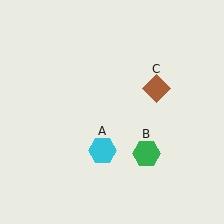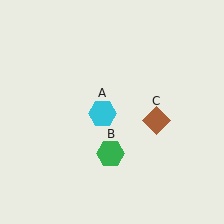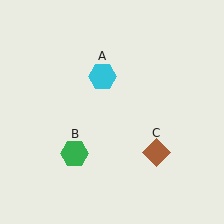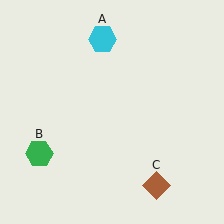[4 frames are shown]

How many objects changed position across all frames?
3 objects changed position: cyan hexagon (object A), green hexagon (object B), brown diamond (object C).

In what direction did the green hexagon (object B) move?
The green hexagon (object B) moved left.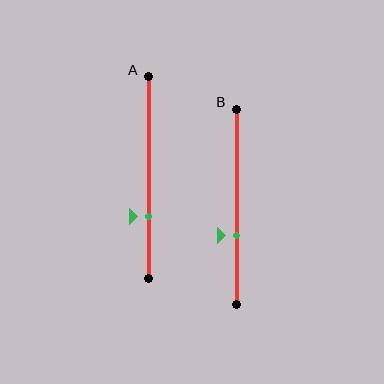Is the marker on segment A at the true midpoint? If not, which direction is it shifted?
No, the marker on segment A is shifted downward by about 19% of the segment length.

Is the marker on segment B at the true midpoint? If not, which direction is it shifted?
No, the marker on segment B is shifted downward by about 15% of the segment length.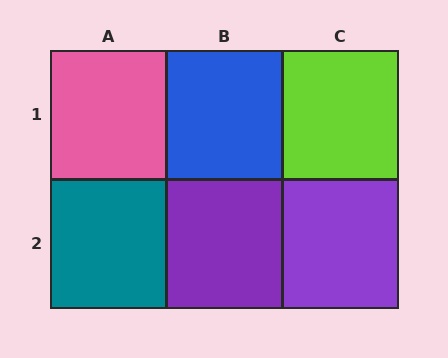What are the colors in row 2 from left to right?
Teal, purple, purple.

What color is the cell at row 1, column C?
Lime.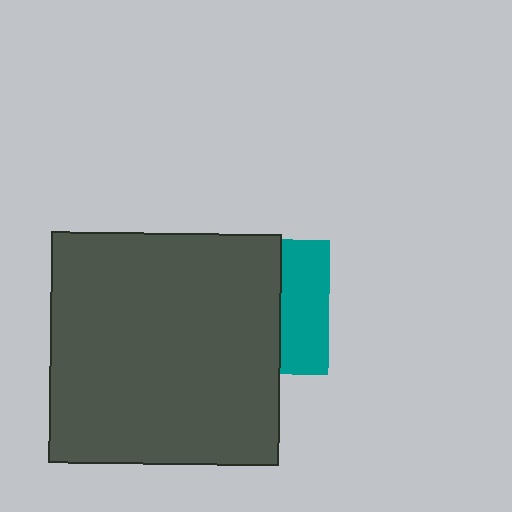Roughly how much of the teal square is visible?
A small part of it is visible (roughly 36%).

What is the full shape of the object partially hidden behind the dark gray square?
The partially hidden object is a teal square.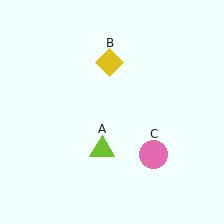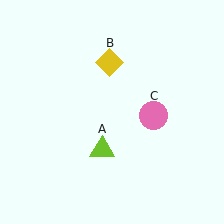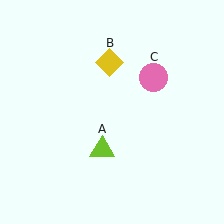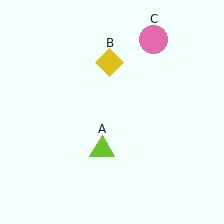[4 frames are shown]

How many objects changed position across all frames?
1 object changed position: pink circle (object C).